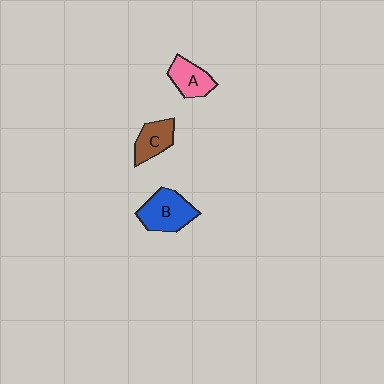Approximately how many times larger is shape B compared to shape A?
Approximately 1.4 times.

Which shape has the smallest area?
Shape C (brown).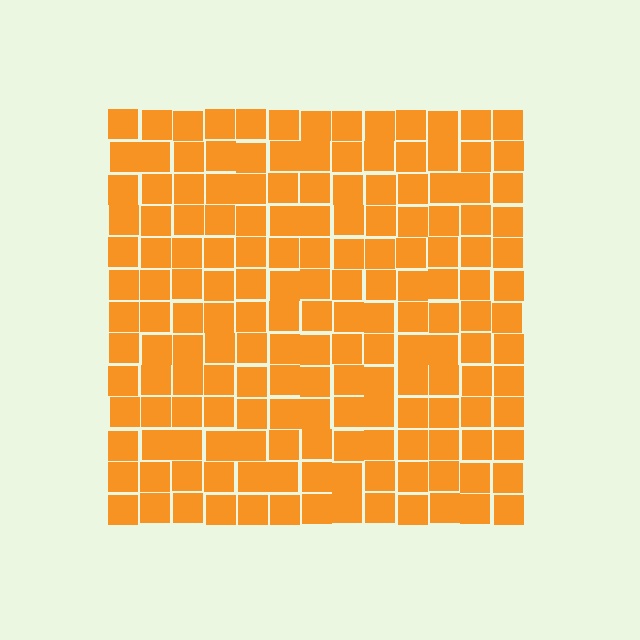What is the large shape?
The large shape is a square.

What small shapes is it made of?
It is made of small squares.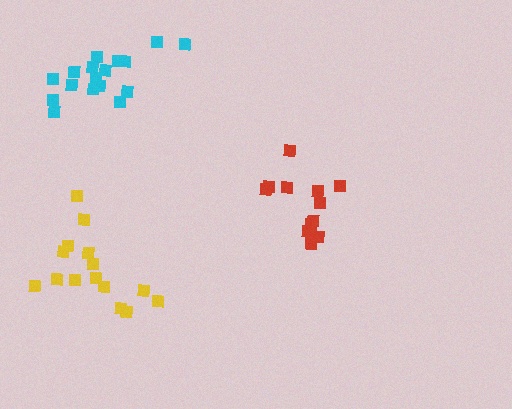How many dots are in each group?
Group 1: 15 dots, Group 2: 17 dots, Group 3: 12 dots (44 total).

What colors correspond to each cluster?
The clusters are colored: yellow, cyan, red.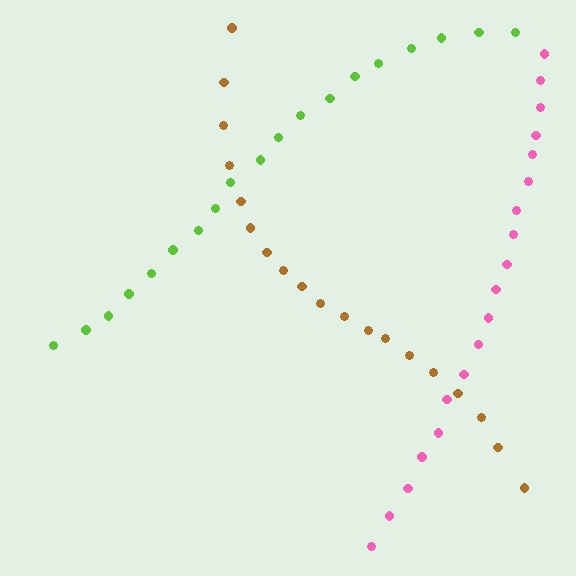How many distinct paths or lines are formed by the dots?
There are 3 distinct paths.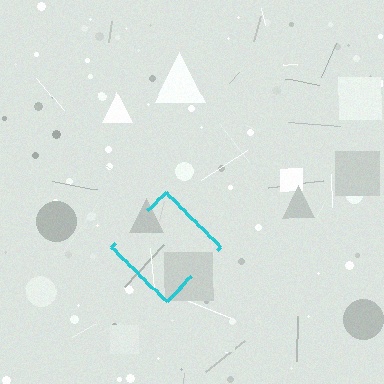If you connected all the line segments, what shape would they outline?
They would outline a diamond.